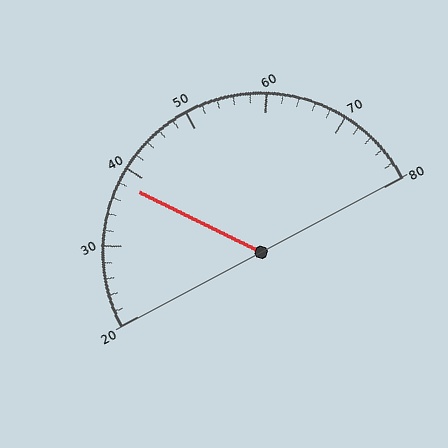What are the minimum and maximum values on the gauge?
The gauge ranges from 20 to 80.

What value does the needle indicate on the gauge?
The needle indicates approximately 38.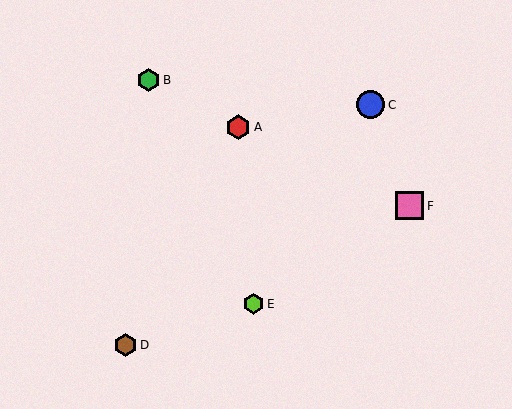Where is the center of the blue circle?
The center of the blue circle is at (371, 105).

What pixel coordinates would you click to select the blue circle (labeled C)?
Click at (371, 105) to select the blue circle C.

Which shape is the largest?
The pink square (labeled F) is the largest.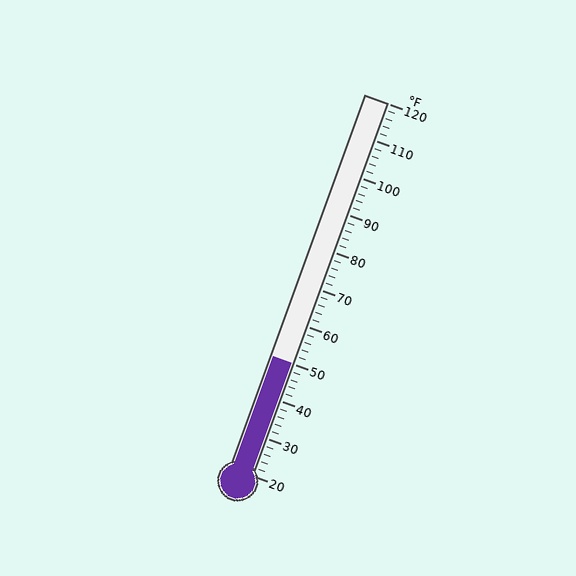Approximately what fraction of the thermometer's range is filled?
The thermometer is filled to approximately 30% of its range.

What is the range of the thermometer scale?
The thermometer scale ranges from 20°F to 120°F.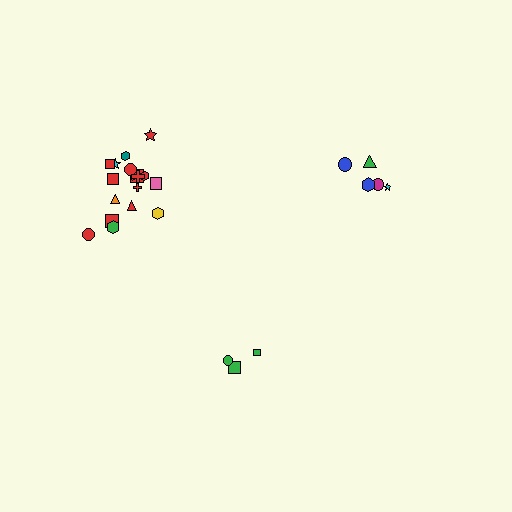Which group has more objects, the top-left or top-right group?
The top-left group.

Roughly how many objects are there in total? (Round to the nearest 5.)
Roughly 25 objects in total.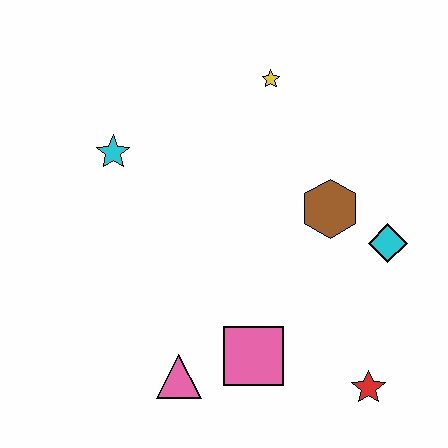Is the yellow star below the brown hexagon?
No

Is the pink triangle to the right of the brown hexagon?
No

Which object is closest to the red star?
The pink square is closest to the red star.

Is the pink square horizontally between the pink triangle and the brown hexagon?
Yes